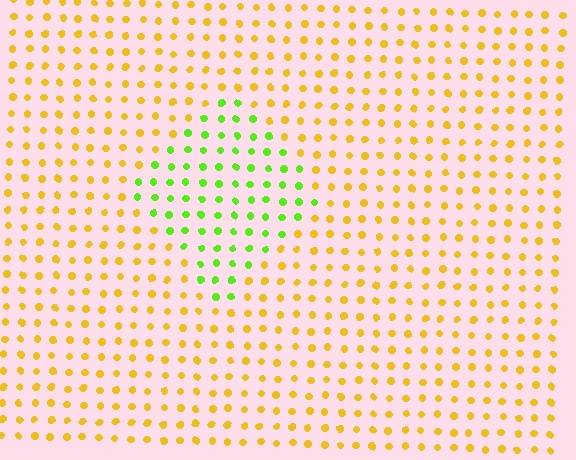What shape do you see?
I see a diamond.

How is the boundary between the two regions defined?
The boundary is defined purely by a slight shift in hue (about 57 degrees). Spacing, size, and orientation are identical on both sides.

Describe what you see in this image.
The image is filled with small yellow elements in a uniform arrangement. A diamond-shaped region is visible where the elements are tinted to a slightly different hue, forming a subtle color boundary.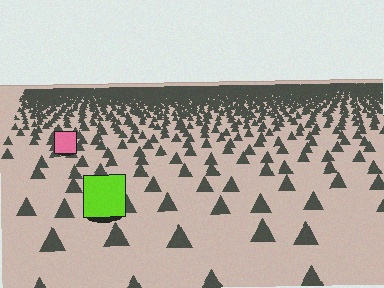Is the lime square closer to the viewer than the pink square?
Yes. The lime square is closer — you can tell from the texture gradient: the ground texture is coarser near it.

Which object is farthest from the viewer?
The pink square is farthest from the viewer. It appears smaller and the ground texture around it is denser.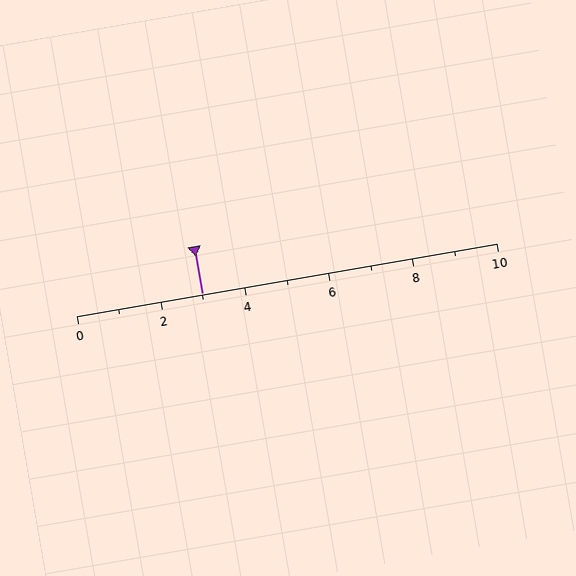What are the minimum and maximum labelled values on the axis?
The axis runs from 0 to 10.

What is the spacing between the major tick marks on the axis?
The major ticks are spaced 2 apart.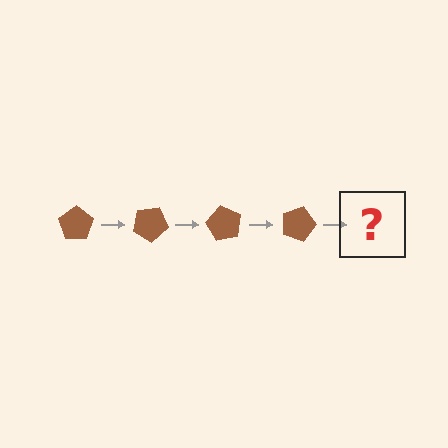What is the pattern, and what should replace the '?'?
The pattern is that the pentagon rotates 30 degrees each step. The '?' should be a brown pentagon rotated 120 degrees.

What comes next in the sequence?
The next element should be a brown pentagon rotated 120 degrees.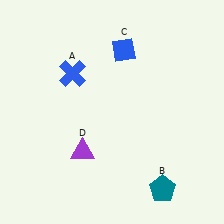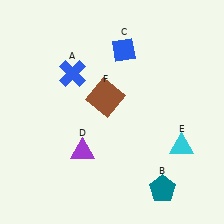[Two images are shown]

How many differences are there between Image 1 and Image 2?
There are 2 differences between the two images.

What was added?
A cyan triangle (E), a brown square (F) were added in Image 2.